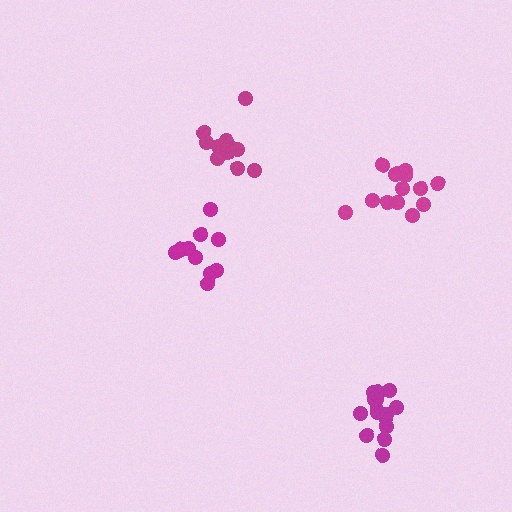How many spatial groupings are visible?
There are 4 spatial groupings.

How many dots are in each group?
Group 1: 14 dots, Group 2: 15 dots, Group 3: 10 dots, Group 4: 11 dots (50 total).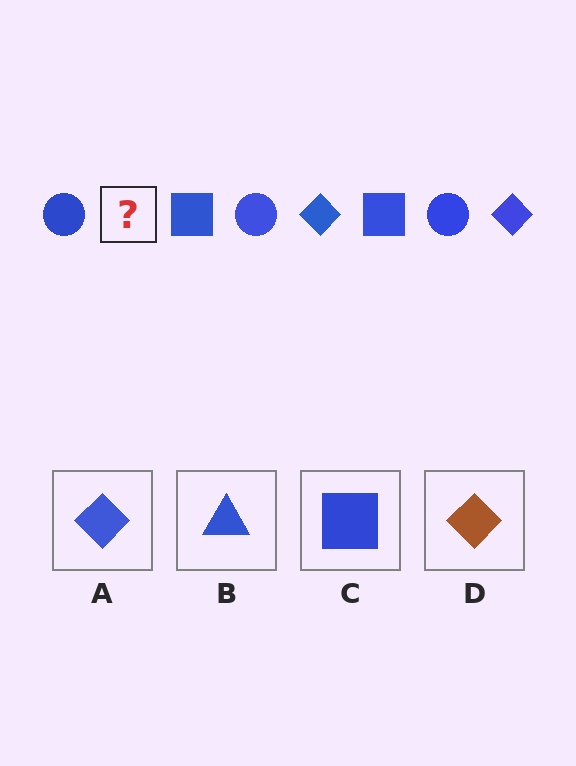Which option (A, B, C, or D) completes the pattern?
A.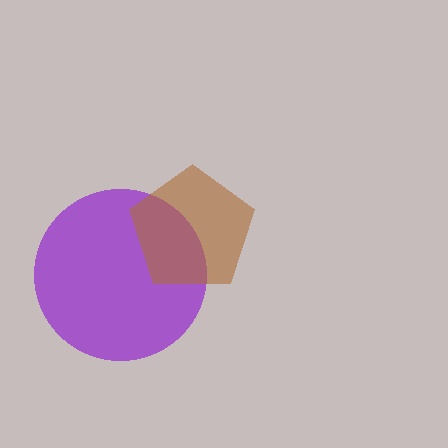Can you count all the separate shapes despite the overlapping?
Yes, there are 2 separate shapes.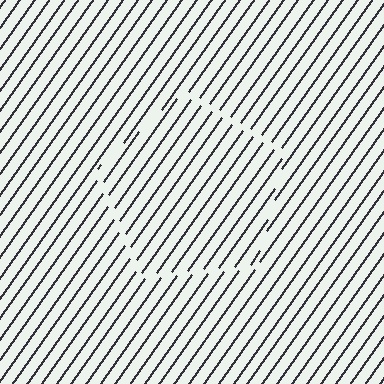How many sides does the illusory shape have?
5 sides — the line-ends trace a pentagon.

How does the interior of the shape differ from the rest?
The interior of the shape contains the same grating, shifted by half a period — the contour is defined by the phase discontinuity where line-ends from the inner and outer gratings abut.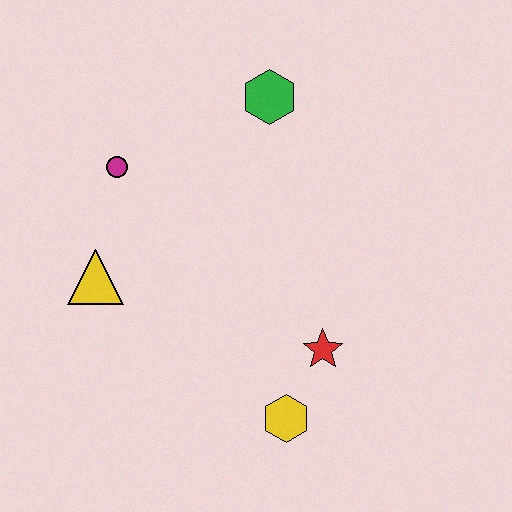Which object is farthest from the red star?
The magenta circle is farthest from the red star.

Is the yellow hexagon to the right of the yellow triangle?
Yes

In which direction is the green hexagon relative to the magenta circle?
The green hexagon is to the right of the magenta circle.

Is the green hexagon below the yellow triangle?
No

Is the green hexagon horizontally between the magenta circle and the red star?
Yes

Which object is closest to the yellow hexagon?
The red star is closest to the yellow hexagon.